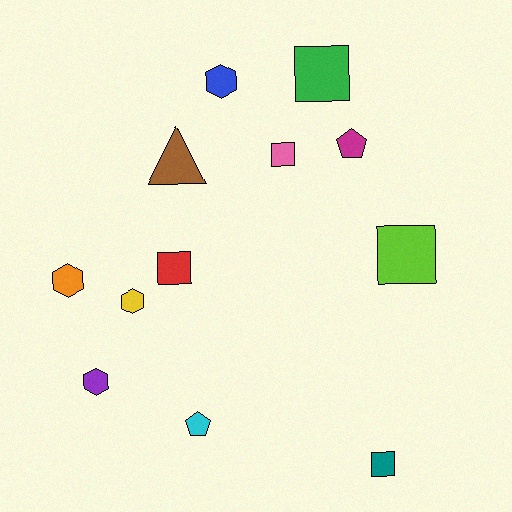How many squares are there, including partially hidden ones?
There are 5 squares.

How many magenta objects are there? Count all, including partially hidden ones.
There is 1 magenta object.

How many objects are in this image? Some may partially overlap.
There are 12 objects.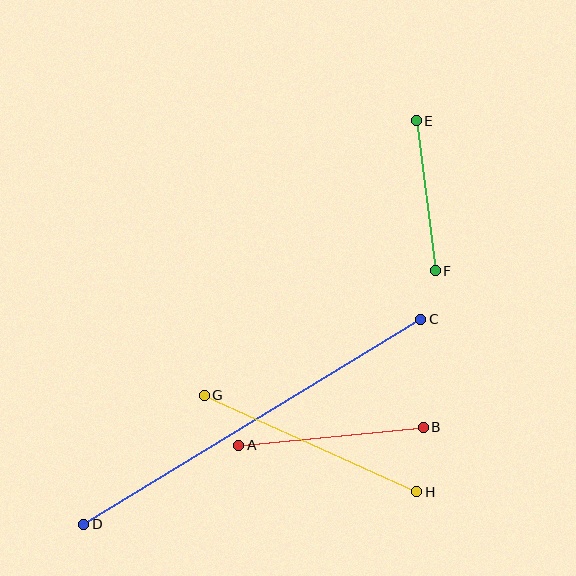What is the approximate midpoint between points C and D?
The midpoint is at approximately (252, 422) pixels.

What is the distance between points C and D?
The distance is approximately 394 pixels.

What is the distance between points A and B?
The distance is approximately 185 pixels.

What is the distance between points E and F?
The distance is approximately 151 pixels.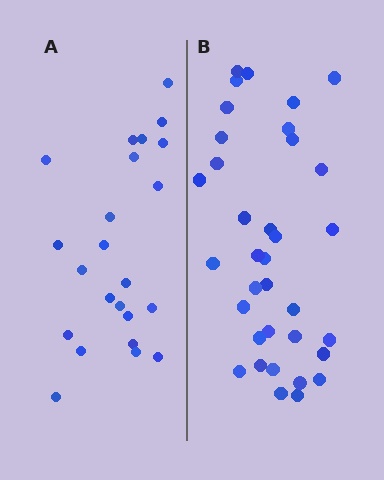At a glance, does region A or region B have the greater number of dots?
Region B (the right region) has more dots.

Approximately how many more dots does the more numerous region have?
Region B has roughly 12 or so more dots than region A.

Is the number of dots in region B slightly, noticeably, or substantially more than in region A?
Region B has substantially more. The ratio is roughly 1.5 to 1.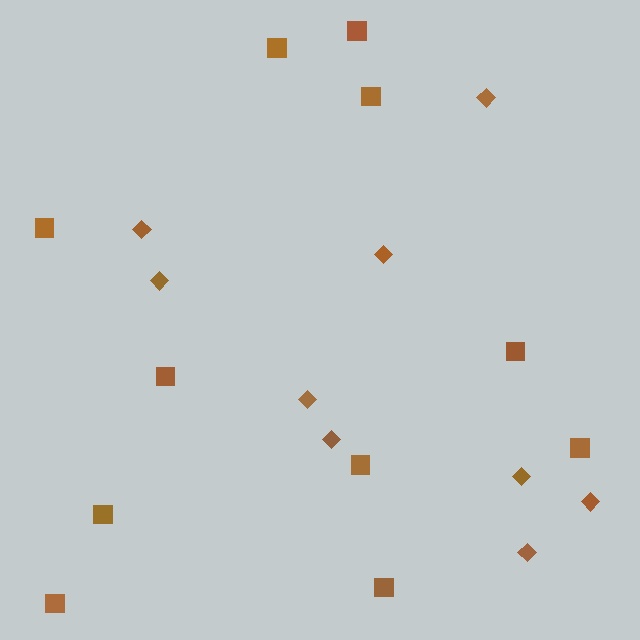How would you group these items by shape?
There are 2 groups: one group of squares (11) and one group of diamonds (9).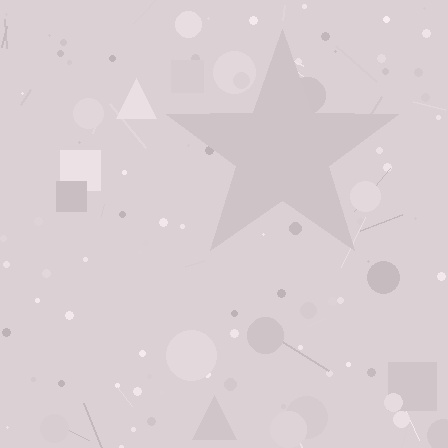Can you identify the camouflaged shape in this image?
The camouflaged shape is a star.